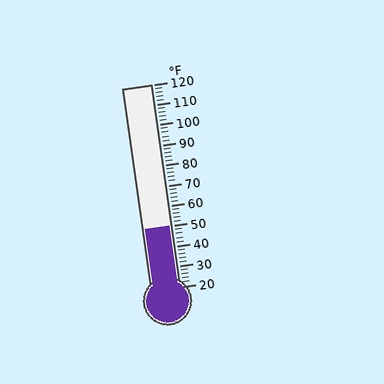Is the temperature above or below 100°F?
The temperature is below 100°F.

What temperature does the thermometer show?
The thermometer shows approximately 50°F.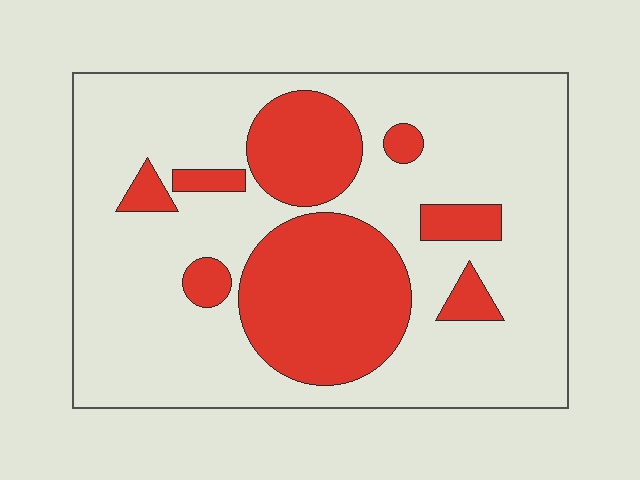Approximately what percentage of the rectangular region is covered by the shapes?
Approximately 30%.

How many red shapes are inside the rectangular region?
8.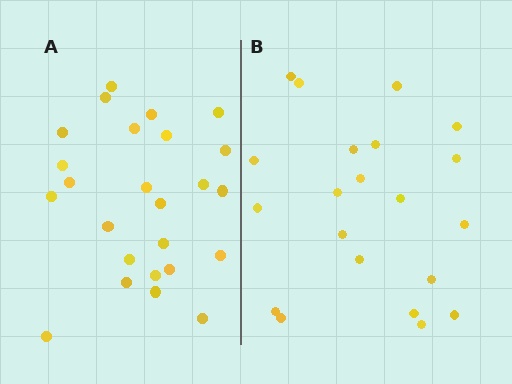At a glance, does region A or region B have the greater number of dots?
Region A (the left region) has more dots.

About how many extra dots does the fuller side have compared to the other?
Region A has about 4 more dots than region B.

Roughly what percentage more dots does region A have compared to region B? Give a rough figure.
About 20% more.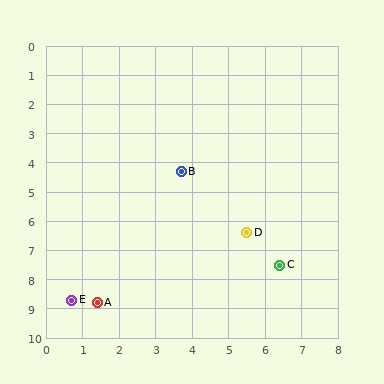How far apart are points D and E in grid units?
Points D and E are about 5.3 grid units apart.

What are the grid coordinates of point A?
Point A is at approximately (1.4, 8.8).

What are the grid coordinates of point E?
Point E is at approximately (0.7, 8.7).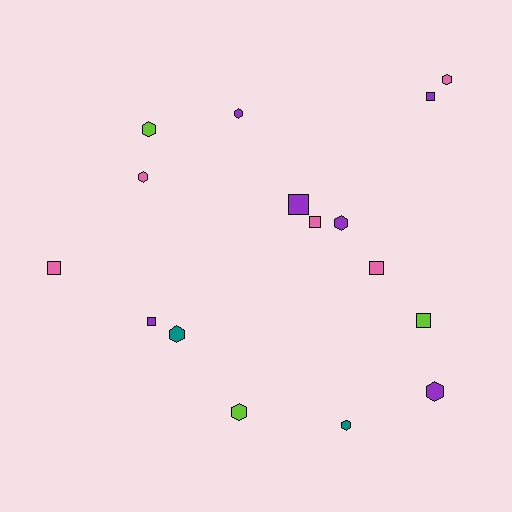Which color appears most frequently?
Purple, with 6 objects.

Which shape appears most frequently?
Hexagon, with 9 objects.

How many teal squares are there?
There are no teal squares.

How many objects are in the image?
There are 16 objects.